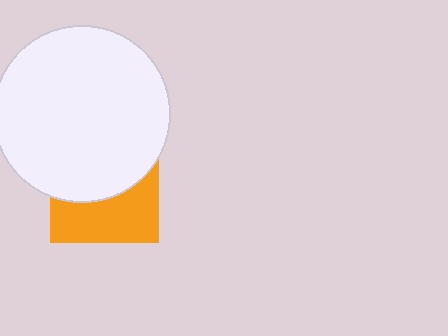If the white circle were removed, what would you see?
You would see the complete orange square.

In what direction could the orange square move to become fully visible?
The orange square could move down. That would shift it out from behind the white circle entirely.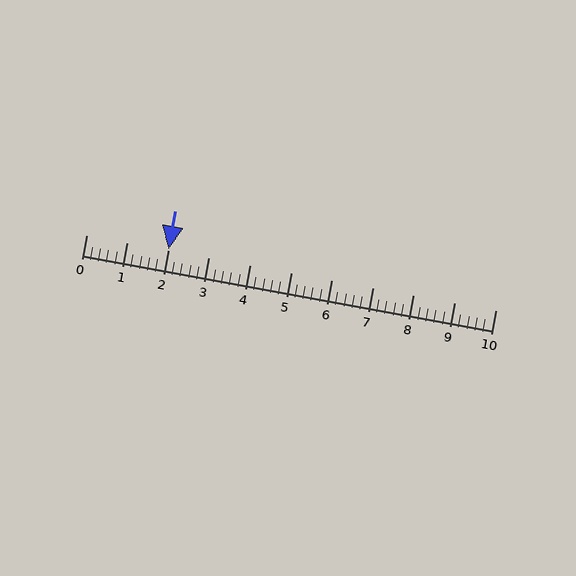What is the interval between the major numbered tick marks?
The major tick marks are spaced 1 units apart.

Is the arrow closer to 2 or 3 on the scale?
The arrow is closer to 2.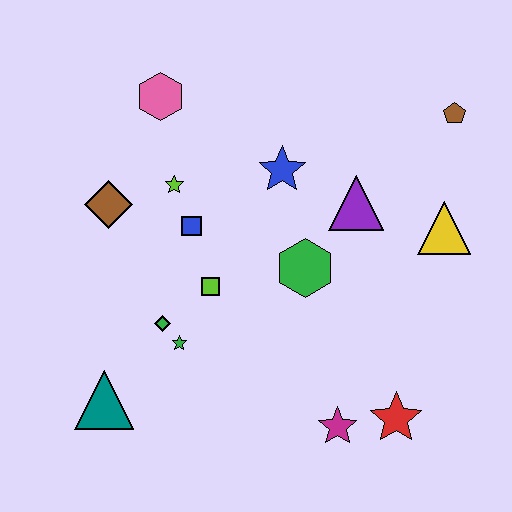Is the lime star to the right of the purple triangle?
No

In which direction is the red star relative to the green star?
The red star is to the right of the green star.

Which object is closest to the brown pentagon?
The yellow triangle is closest to the brown pentagon.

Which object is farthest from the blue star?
The teal triangle is farthest from the blue star.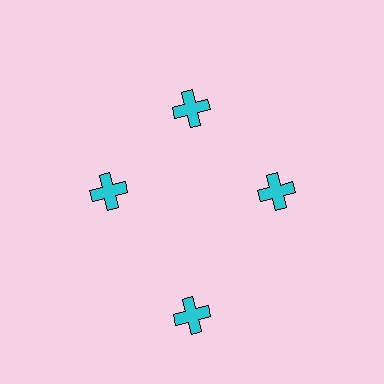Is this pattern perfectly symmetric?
No. The 4 cyan crosses are arranged in a ring, but one element near the 6 o'clock position is pushed outward from the center, breaking the 4-fold rotational symmetry.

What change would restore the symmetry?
The symmetry would be restored by moving it inward, back onto the ring so that all 4 crosses sit at equal angles and equal distance from the center.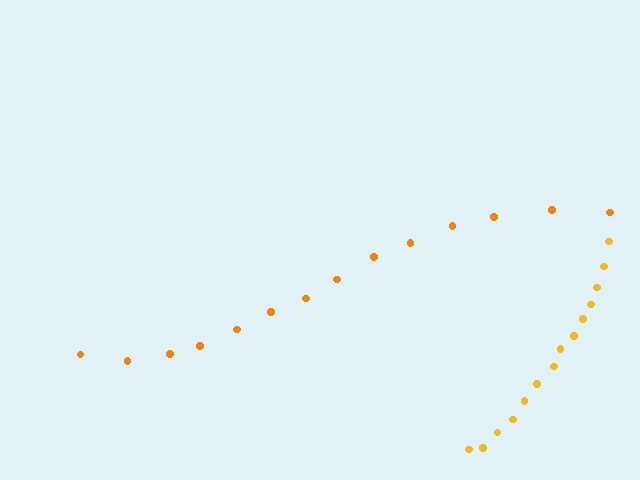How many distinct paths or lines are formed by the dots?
There are 2 distinct paths.